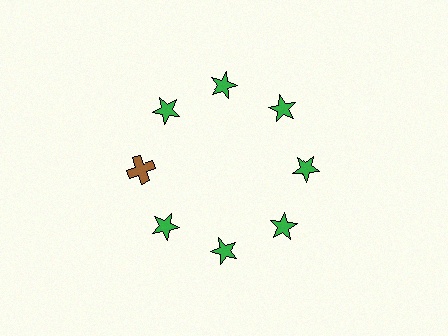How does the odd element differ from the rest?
It differs in both color (brown instead of green) and shape (cross instead of star).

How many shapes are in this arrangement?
There are 8 shapes arranged in a ring pattern.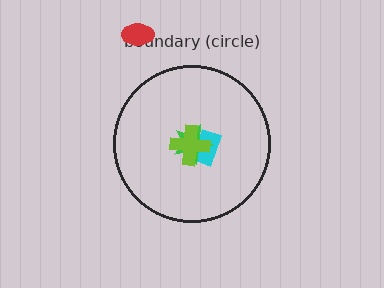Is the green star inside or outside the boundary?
Inside.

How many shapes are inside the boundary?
3 inside, 1 outside.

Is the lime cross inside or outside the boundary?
Inside.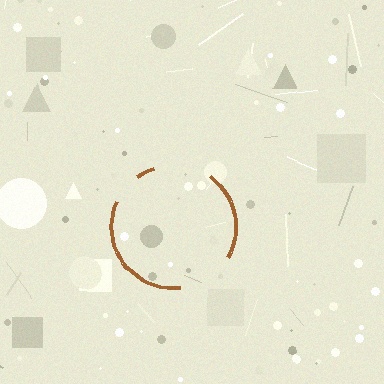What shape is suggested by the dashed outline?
The dashed outline suggests a circle.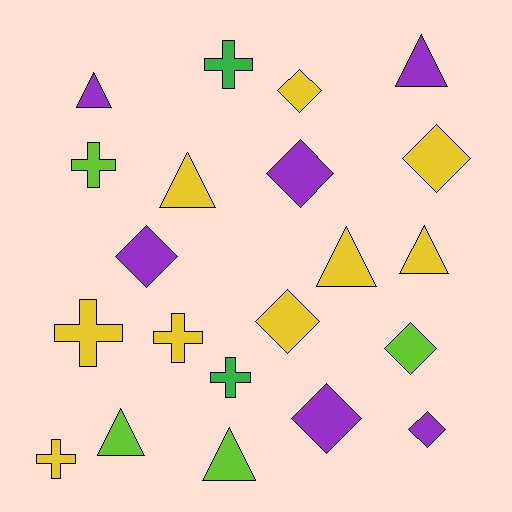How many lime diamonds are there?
There is 1 lime diamond.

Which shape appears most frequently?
Diamond, with 8 objects.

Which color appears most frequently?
Yellow, with 9 objects.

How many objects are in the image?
There are 21 objects.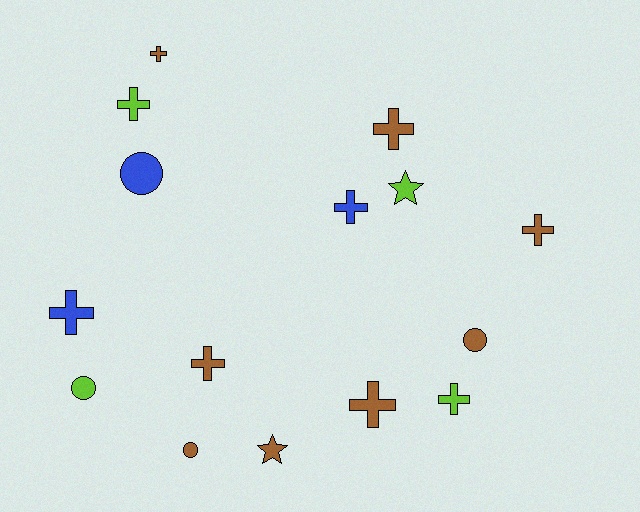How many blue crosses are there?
There are 2 blue crosses.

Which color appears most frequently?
Brown, with 8 objects.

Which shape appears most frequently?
Cross, with 9 objects.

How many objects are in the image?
There are 15 objects.